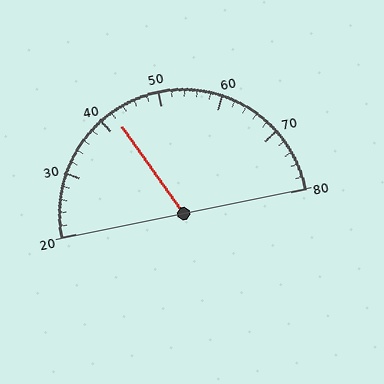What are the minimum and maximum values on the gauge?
The gauge ranges from 20 to 80.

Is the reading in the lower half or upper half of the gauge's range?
The reading is in the lower half of the range (20 to 80).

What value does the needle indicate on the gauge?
The needle indicates approximately 42.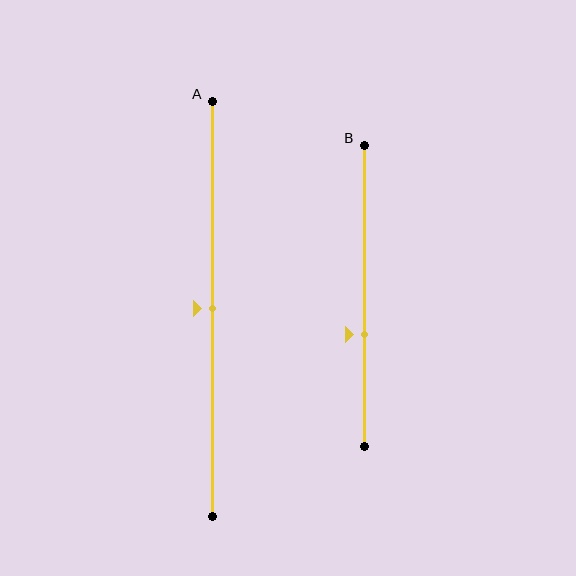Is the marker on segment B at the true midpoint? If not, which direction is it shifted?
No, the marker on segment B is shifted downward by about 13% of the segment length.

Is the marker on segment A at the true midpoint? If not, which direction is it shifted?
Yes, the marker on segment A is at the true midpoint.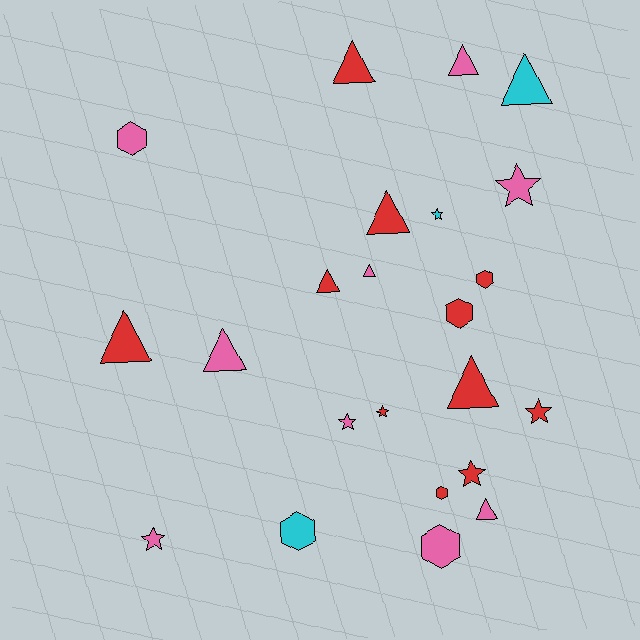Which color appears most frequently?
Red, with 11 objects.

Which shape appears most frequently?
Triangle, with 10 objects.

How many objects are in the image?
There are 23 objects.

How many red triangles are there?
There are 5 red triangles.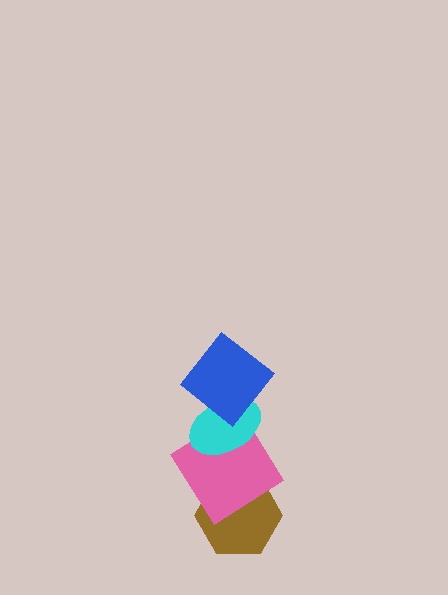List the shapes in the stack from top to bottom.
From top to bottom: the blue diamond, the cyan ellipse, the pink diamond, the brown hexagon.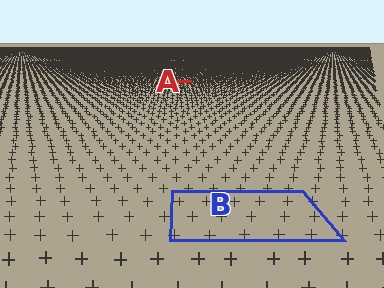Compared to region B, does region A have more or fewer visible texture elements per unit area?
Region A has more texture elements per unit area — they are packed more densely because it is farther away.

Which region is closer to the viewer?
Region B is closer. The texture elements there are larger and more spread out.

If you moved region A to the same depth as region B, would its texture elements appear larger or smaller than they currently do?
They would appear larger. At a closer depth, the same texture elements are projected at a bigger on-screen size.